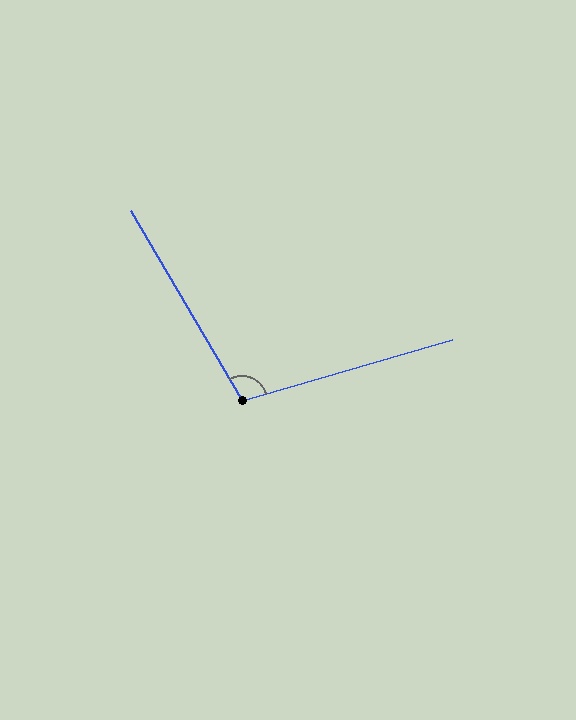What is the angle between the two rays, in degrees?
Approximately 104 degrees.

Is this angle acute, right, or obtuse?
It is obtuse.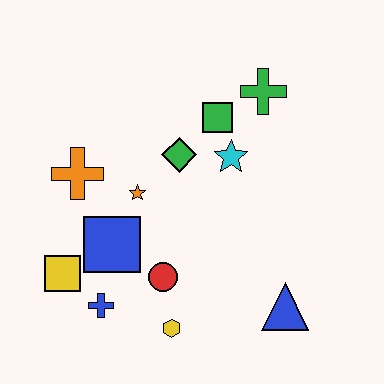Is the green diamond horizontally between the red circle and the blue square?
No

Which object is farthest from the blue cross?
The green cross is farthest from the blue cross.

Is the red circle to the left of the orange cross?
No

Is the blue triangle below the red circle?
Yes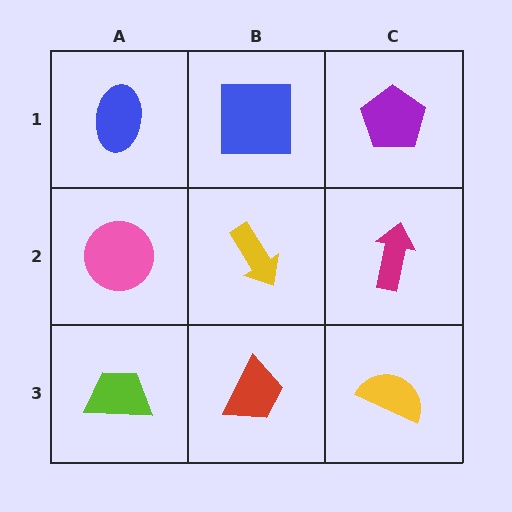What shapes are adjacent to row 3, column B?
A yellow arrow (row 2, column B), a lime trapezoid (row 3, column A), a yellow semicircle (row 3, column C).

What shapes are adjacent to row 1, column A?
A pink circle (row 2, column A), a blue square (row 1, column B).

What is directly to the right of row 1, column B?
A purple pentagon.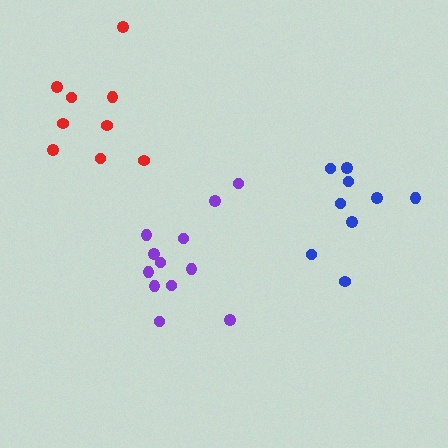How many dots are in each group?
Group 1: 12 dots, Group 2: 9 dots, Group 3: 9 dots (30 total).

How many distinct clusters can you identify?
There are 3 distinct clusters.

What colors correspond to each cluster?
The clusters are colored: purple, blue, red.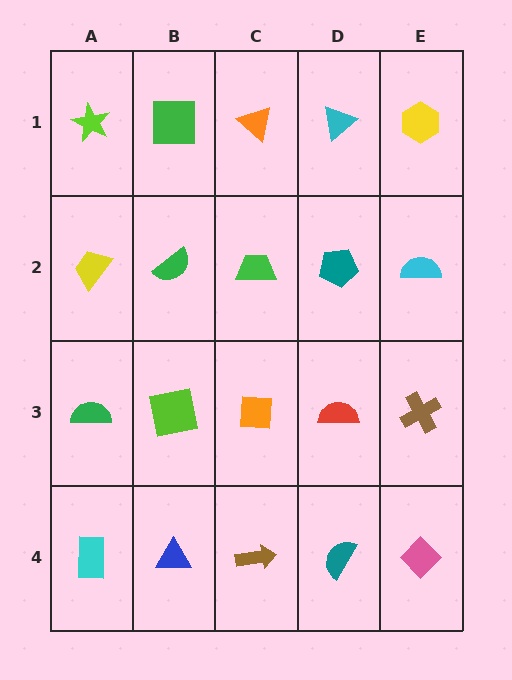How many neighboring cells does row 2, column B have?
4.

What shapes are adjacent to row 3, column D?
A teal pentagon (row 2, column D), a teal semicircle (row 4, column D), an orange square (row 3, column C), a brown cross (row 3, column E).